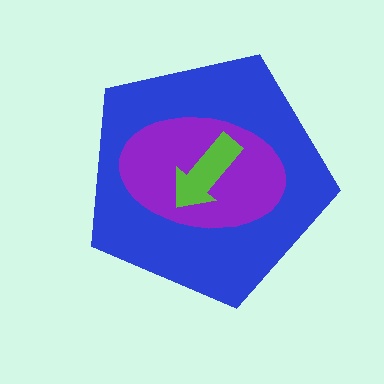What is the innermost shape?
The lime arrow.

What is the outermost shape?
The blue pentagon.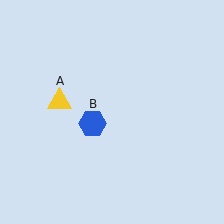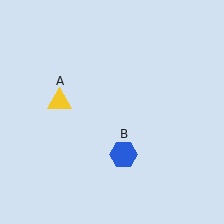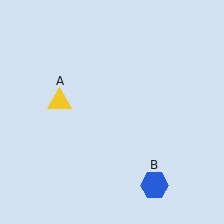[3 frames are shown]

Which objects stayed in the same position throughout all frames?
Yellow triangle (object A) remained stationary.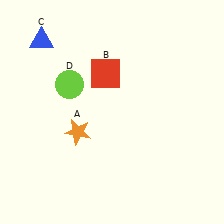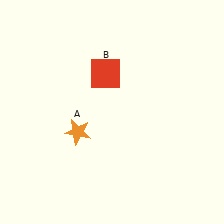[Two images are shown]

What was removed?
The lime circle (D), the blue triangle (C) were removed in Image 2.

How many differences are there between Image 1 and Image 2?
There are 2 differences between the two images.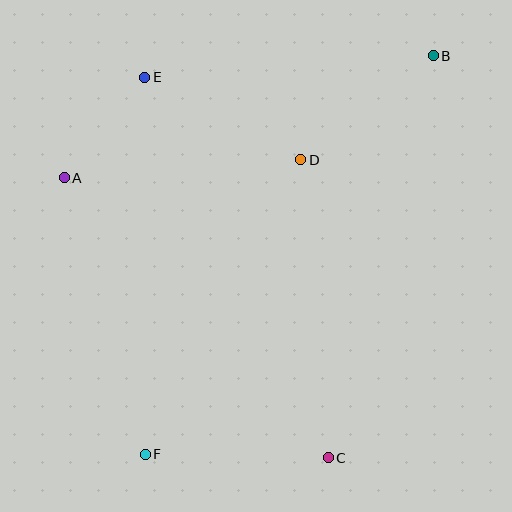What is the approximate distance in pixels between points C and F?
The distance between C and F is approximately 183 pixels.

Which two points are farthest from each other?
Points B and F are farthest from each other.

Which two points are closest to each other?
Points A and E are closest to each other.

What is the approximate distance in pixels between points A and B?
The distance between A and B is approximately 389 pixels.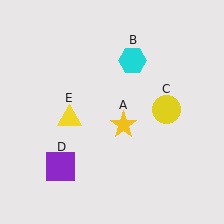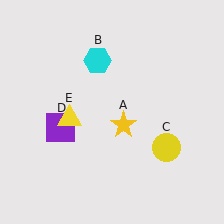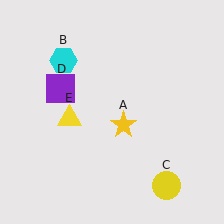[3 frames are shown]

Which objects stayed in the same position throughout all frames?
Yellow star (object A) and yellow triangle (object E) remained stationary.